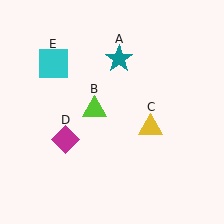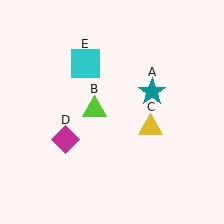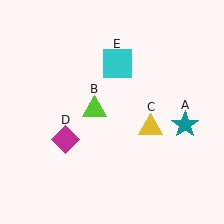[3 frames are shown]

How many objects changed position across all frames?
2 objects changed position: teal star (object A), cyan square (object E).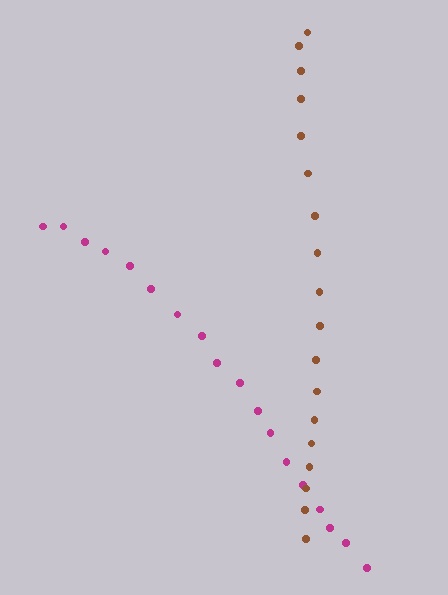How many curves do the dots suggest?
There are 2 distinct paths.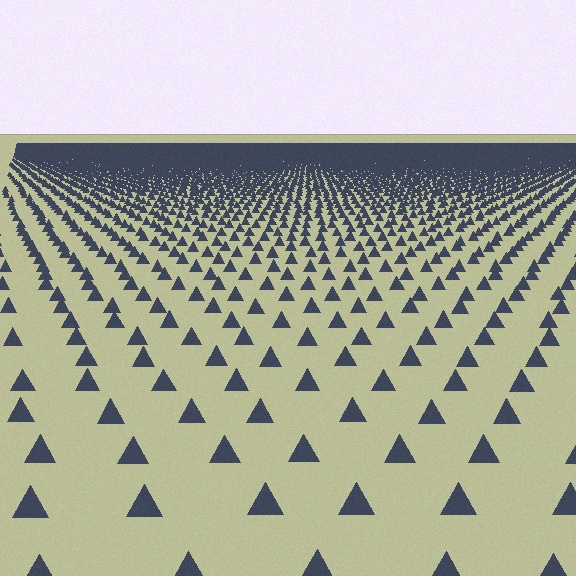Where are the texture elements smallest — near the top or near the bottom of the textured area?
Near the top.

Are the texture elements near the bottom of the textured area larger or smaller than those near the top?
Larger. Near the bottom, elements are closer to the viewer and appear at a bigger on-screen size.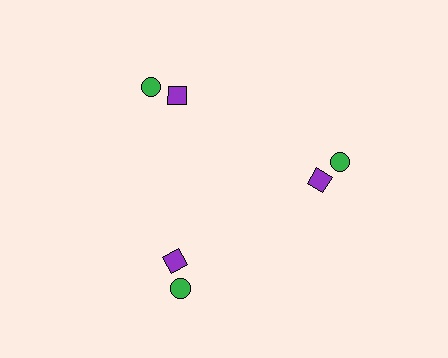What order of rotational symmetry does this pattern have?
This pattern has 3-fold rotational symmetry.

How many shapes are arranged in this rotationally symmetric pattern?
There are 6 shapes, arranged in 3 groups of 2.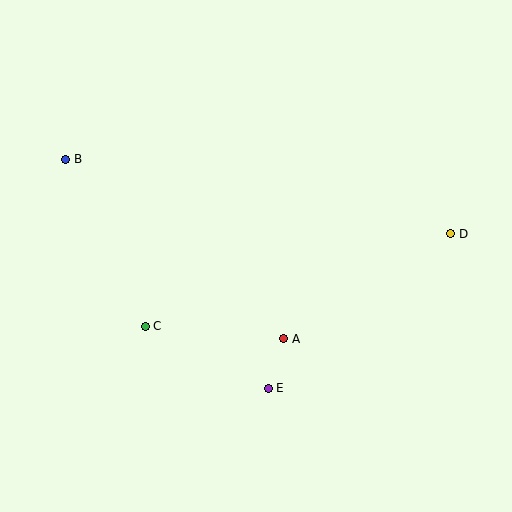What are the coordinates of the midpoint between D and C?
The midpoint between D and C is at (298, 280).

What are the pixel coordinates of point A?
Point A is at (284, 339).